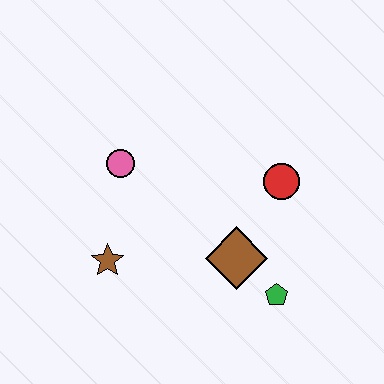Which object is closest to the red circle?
The brown diamond is closest to the red circle.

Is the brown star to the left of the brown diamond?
Yes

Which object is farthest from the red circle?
The brown star is farthest from the red circle.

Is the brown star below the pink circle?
Yes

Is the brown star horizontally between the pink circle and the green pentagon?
No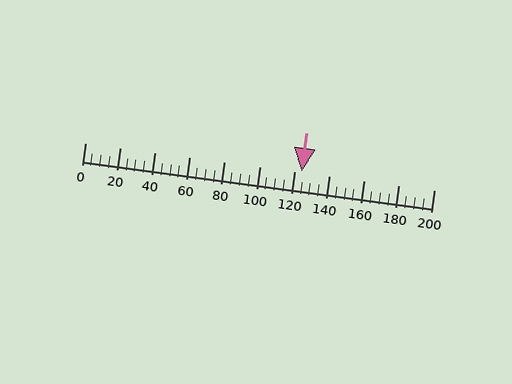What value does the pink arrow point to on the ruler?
The pink arrow points to approximately 124.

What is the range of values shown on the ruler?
The ruler shows values from 0 to 200.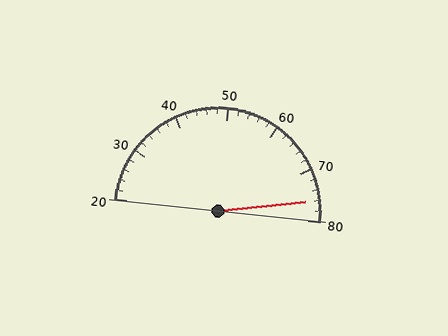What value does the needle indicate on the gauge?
The needle indicates approximately 76.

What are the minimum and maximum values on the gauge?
The gauge ranges from 20 to 80.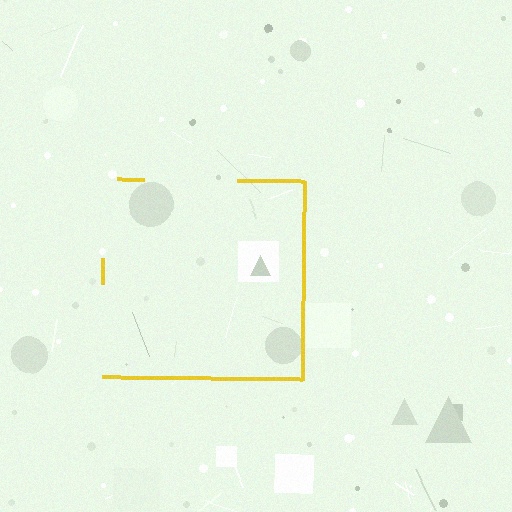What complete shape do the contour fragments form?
The contour fragments form a square.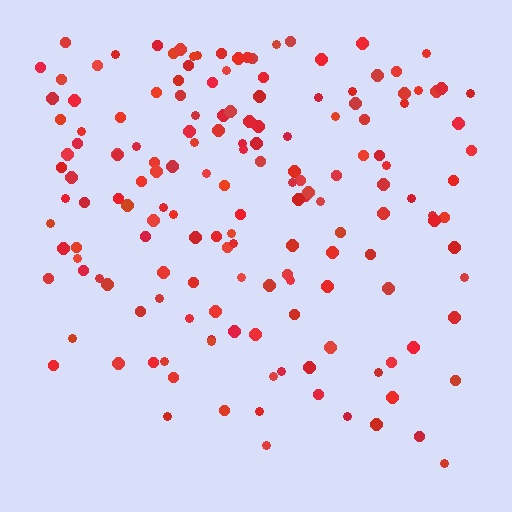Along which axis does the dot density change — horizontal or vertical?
Vertical.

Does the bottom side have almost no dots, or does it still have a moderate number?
Still a moderate number, just noticeably fewer than the top.